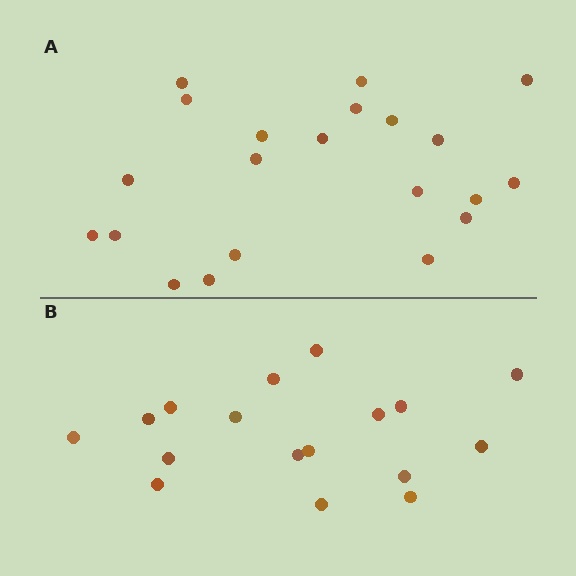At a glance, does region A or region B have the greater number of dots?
Region A (the top region) has more dots.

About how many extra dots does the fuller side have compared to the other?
Region A has about 4 more dots than region B.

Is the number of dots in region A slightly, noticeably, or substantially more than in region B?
Region A has only slightly more — the two regions are fairly close. The ratio is roughly 1.2 to 1.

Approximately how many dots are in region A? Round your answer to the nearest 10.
About 20 dots. (The exact count is 21, which rounds to 20.)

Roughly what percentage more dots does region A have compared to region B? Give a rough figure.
About 25% more.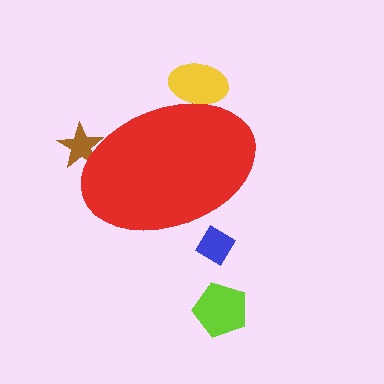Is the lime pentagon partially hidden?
No, the lime pentagon is fully visible.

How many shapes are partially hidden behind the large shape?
3 shapes are partially hidden.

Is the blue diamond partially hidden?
Yes, the blue diamond is partially hidden behind the red ellipse.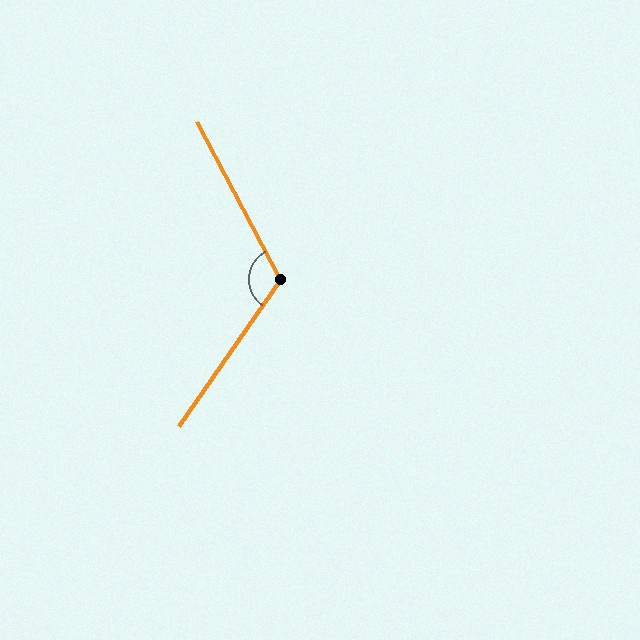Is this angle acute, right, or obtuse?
It is obtuse.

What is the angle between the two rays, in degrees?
Approximately 118 degrees.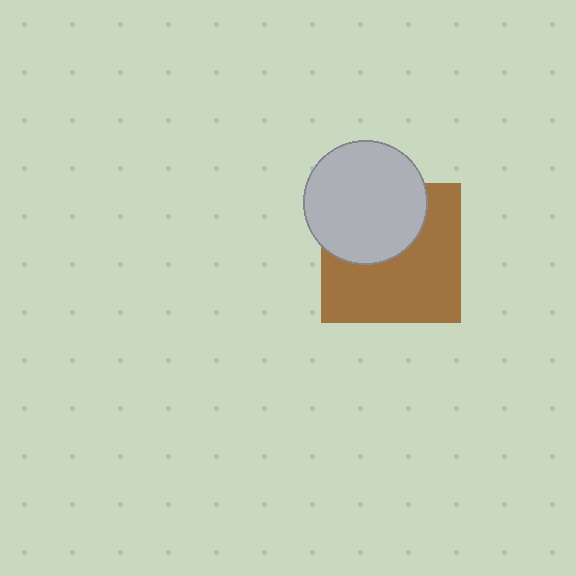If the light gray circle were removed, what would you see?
You would see the complete brown square.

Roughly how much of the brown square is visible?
About half of it is visible (roughly 61%).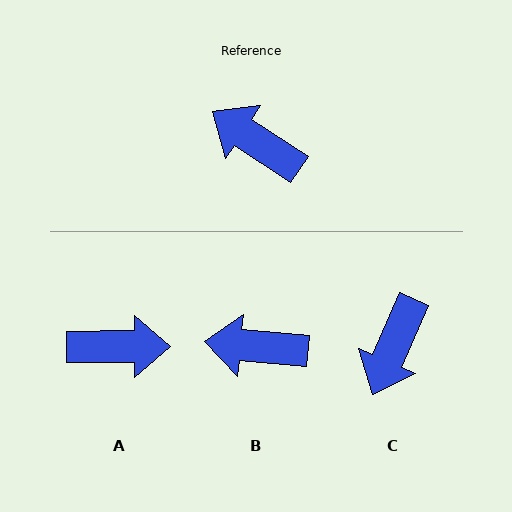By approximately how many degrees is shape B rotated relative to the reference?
Approximately 28 degrees counter-clockwise.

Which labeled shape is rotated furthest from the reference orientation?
A, about 146 degrees away.